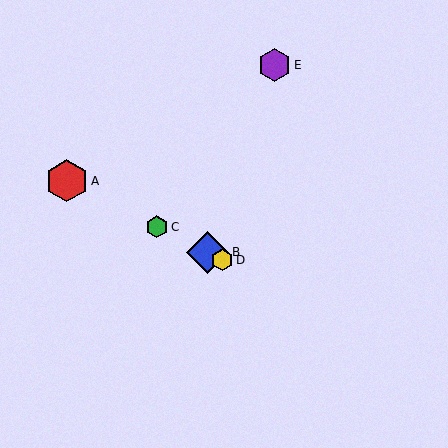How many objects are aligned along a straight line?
4 objects (A, B, C, D) are aligned along a straight line.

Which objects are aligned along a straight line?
Objects A, B, C, D are aligned along a straight line.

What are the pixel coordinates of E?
Object E is at (275, 65).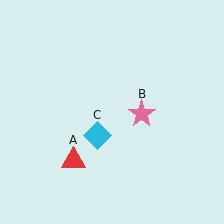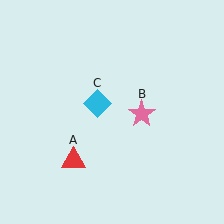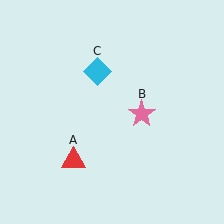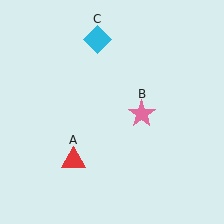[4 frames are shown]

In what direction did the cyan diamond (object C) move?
The cyan diamond (object C) moved up.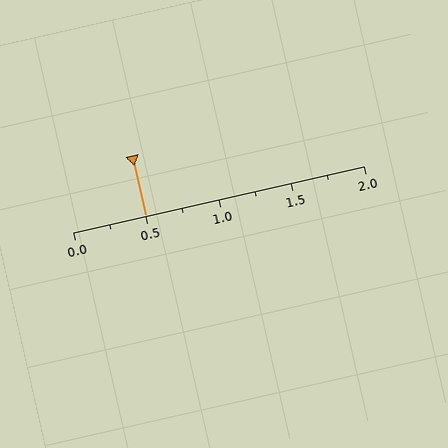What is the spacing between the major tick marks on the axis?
The major ticks are spaced 0.5 apart.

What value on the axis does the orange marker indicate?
The marker indicates approximately 0.5.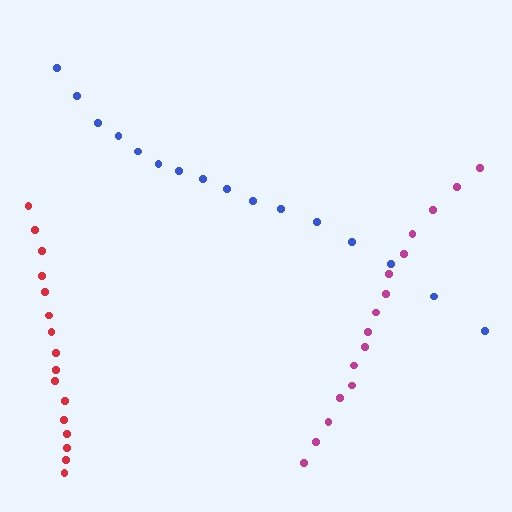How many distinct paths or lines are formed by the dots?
There are 3 distinct paths.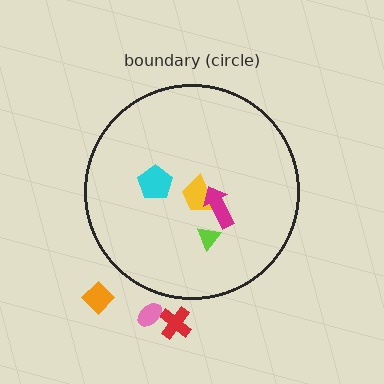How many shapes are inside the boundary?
4 inside, 3 outside.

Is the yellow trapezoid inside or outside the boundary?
Inside.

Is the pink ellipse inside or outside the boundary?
Outside.